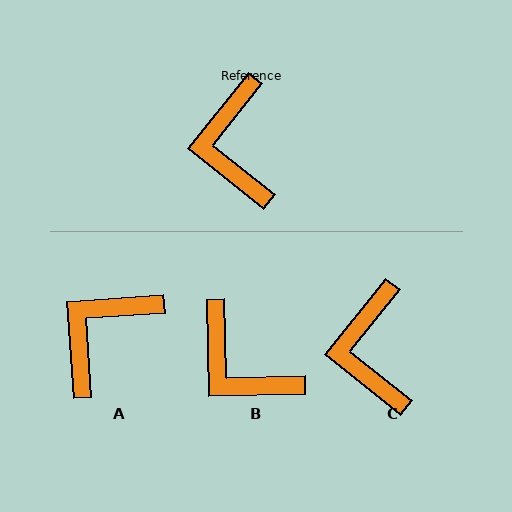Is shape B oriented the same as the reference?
No, it is off by about 40 degrees.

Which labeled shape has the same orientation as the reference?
C.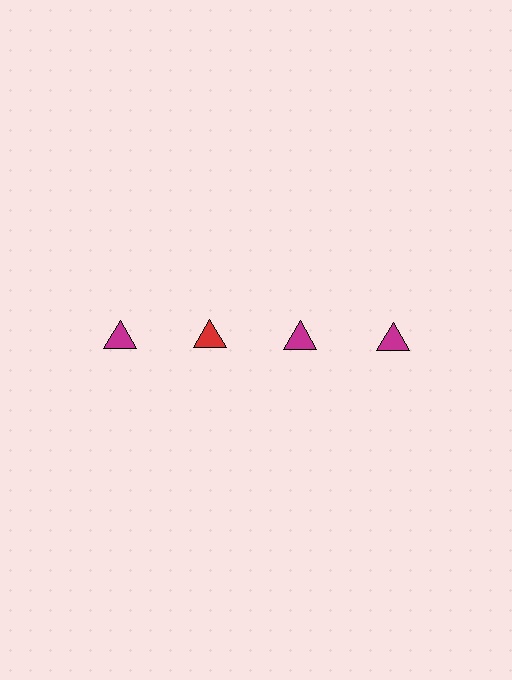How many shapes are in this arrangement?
There are 4 shapes arranged in a grid pattern.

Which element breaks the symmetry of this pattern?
The red triangle in the top row, second from left column breaks the symmetry. All other shapes are magenta triangles.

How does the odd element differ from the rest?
It has a different color: red instead of magenta.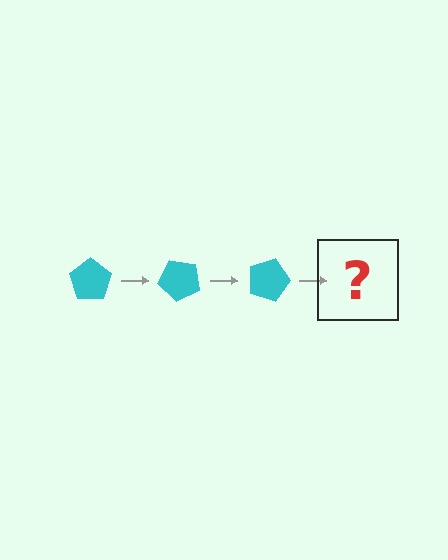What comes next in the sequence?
The next element should be a cyan pentagon rotated 135 degrees.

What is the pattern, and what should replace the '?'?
The pattern is that the pentagon rotates 45 degrees each step. The '?' should be a cyan pentagon rotated 135 degrees.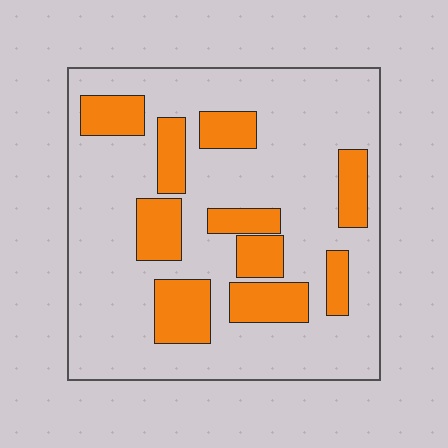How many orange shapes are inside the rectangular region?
10.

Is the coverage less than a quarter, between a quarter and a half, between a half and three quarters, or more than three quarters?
Between a quarter and a half.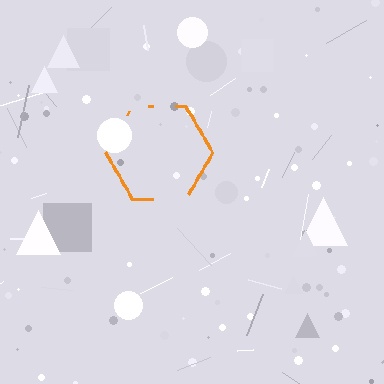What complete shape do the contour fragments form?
The contour fragments form a hexagon.